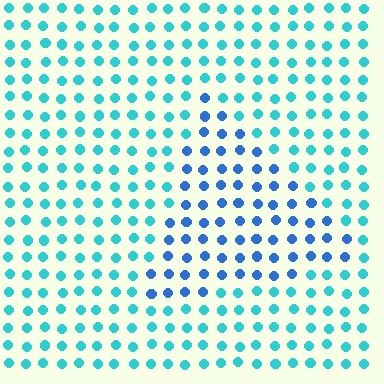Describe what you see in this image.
The image is filled with small cyan elements in a uniform arrangement. A triangle-shaped region is visible where the elements are tinted to a slightly different hue, forming a subtle color boundary.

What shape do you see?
I see a triangle.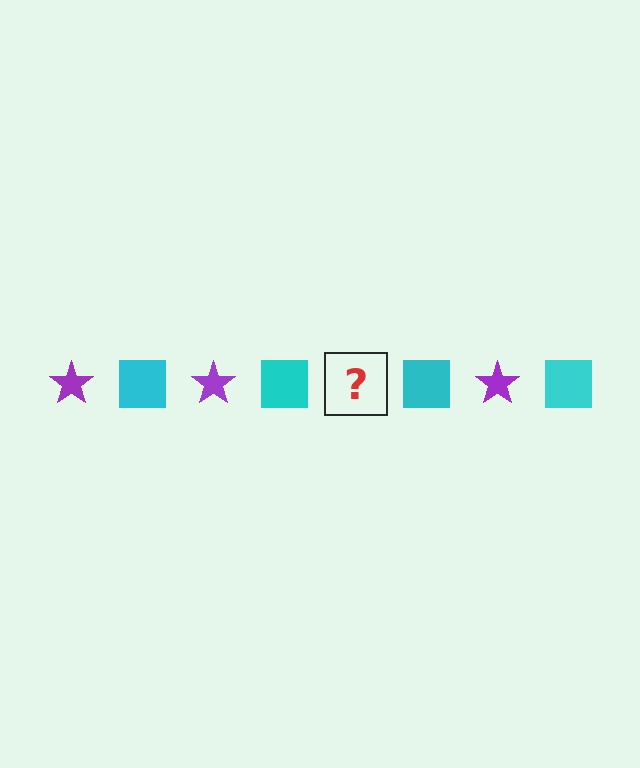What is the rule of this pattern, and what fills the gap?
The rule is that the pattern alternates between purple star and cyan square. The gap should be filled with a purple star.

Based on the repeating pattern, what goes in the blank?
The blank should be a purple star.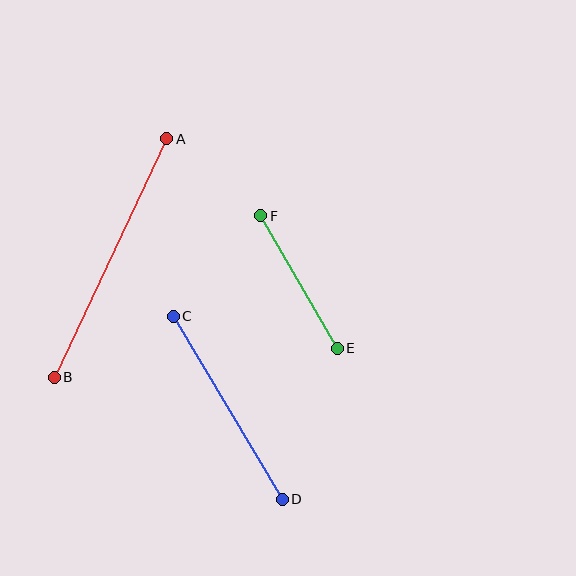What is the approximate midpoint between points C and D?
The midpoint is at approximately (228, 408) pixels.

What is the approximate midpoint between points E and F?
The midpoint is at approximately (299, 282) pixels.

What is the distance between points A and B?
The distance is approximately 264 pixels.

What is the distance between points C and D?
The distance is approximately 213 pixels.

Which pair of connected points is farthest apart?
Points A and B are farthest apart.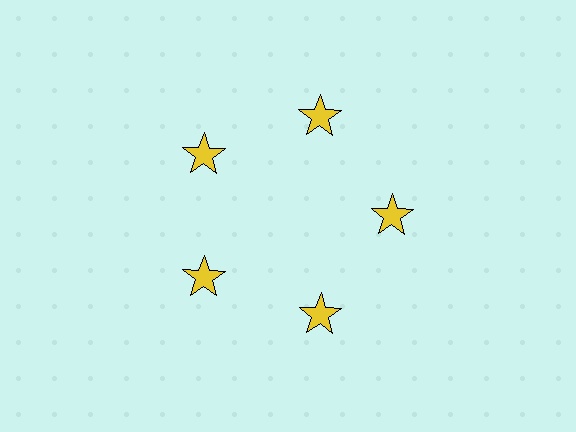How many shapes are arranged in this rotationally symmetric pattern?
There are 5 shapes, arranged in 5 groups of 1.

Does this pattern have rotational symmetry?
Yes, this pattern has 5-fold rotational symmetry. It looks the same after rotating 72 degrees around the center.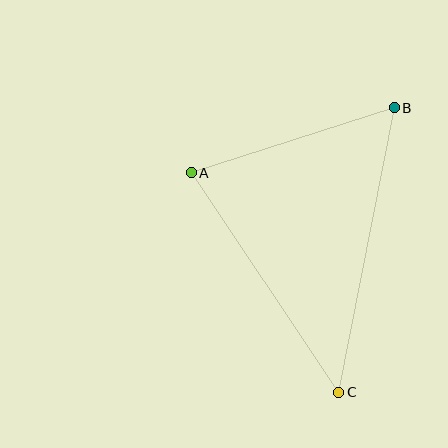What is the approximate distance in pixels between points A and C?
The distance between A and C is approximately 264 pixels.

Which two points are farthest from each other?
Points B and C are farthest from each other.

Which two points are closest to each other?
Points A and B are closest to each other.